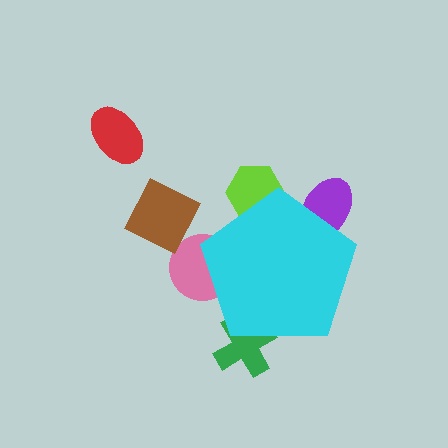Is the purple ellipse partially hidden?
Yes, the purple ellipse is partially hidden behind the cyan pentagon.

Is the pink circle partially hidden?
Yes, the pink circle is partially hidden behind the cyan pentagon.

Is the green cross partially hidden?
Yes, the green cross is partially hidden behind the cyan pentagon.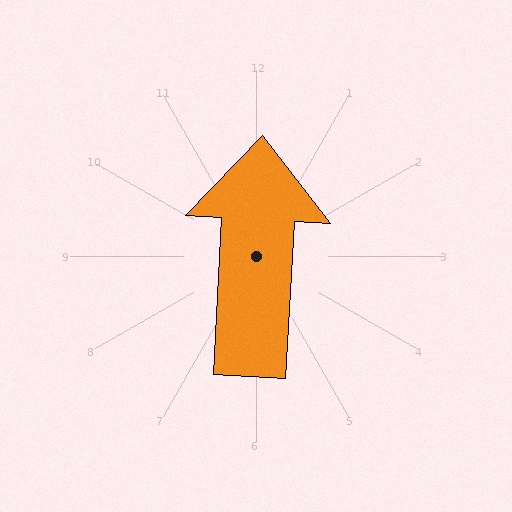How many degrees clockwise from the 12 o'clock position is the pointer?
Approximately 3 degrees.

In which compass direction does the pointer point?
North.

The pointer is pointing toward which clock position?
Roughly 12 o'clock.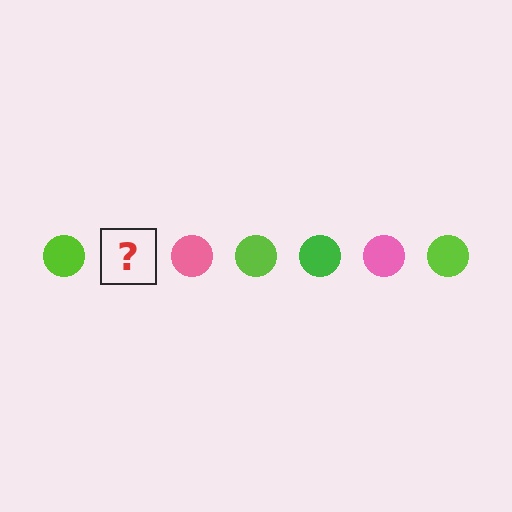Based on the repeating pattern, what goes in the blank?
The blank should be a green circle.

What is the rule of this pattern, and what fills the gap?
The rule is that the pattern cycles through lime, green, pink circles. The gap should be filled with a green circle.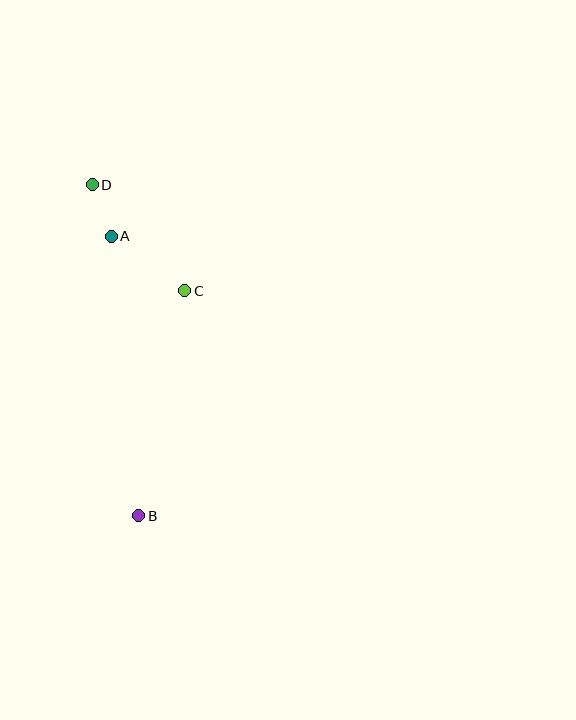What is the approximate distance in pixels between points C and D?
The distance between C and D is approximately 141 pixels.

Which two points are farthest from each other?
Points B and D are farthest from each other.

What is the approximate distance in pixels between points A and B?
The distance between A and B is approximately 281 pixels.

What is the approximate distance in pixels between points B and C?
The distance between B and C is approximately 230 pixels.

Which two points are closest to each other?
Points A and D are closest to each other.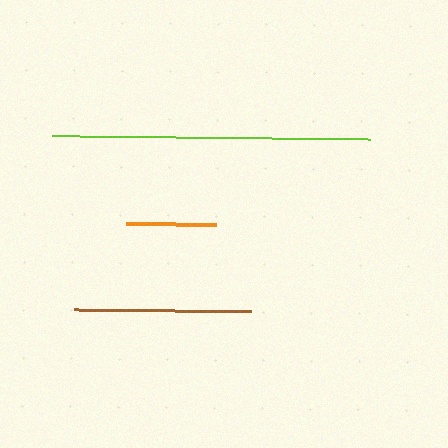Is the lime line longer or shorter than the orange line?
The lime line is longer than the orange line.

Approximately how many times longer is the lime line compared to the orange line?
The lime line is approximately 3.6 times the length of the orange line.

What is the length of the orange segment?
The orange segment is approximately 89 pixels long.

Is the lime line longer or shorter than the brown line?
The lime line is longer than the brown line.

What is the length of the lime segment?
The lime segment is approximately 319 pixels long.